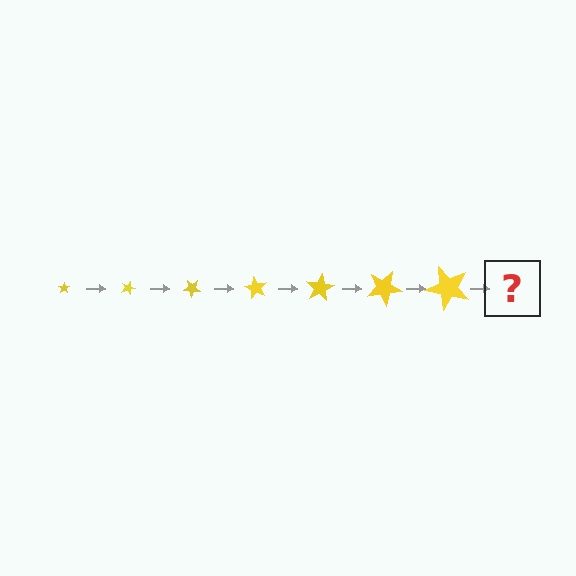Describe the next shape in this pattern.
It should be a star, larger than the previous one and rotated 140 degrees from the start.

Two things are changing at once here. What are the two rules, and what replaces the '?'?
The two rules are that the star grows larger each step and it rotates 20 degrees each step. The '?' should be a star, larger than the previous one and rotated 140 degrees from the start.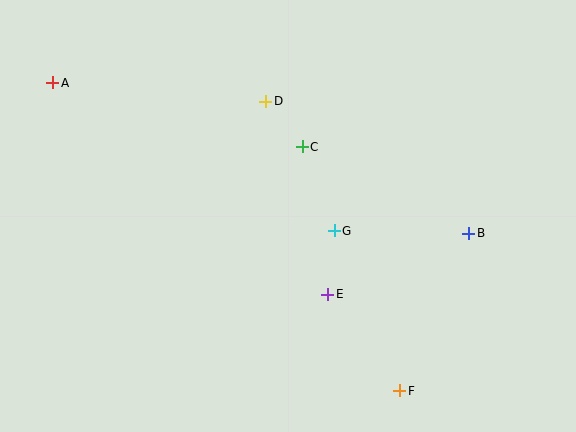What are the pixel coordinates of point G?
Point G is at (334, 231).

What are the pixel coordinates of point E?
Point E is at (328, 294).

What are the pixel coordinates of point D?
Point D is at (266, 101).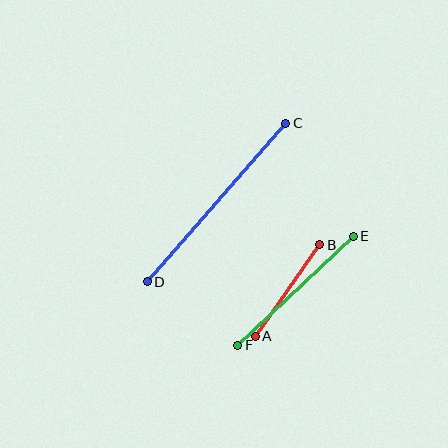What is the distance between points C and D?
The distance is approximately 210 pixels.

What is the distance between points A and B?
The distance is approximately 112 pixels.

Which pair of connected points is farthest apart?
Points C and D are farthest apart.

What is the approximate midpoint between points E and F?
The midpoint is at approximately (295, 291) pixels.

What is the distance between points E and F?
The distance is approximately 159 pixels.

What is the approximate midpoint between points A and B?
The midpoint is at approximately (288, 290) pixels.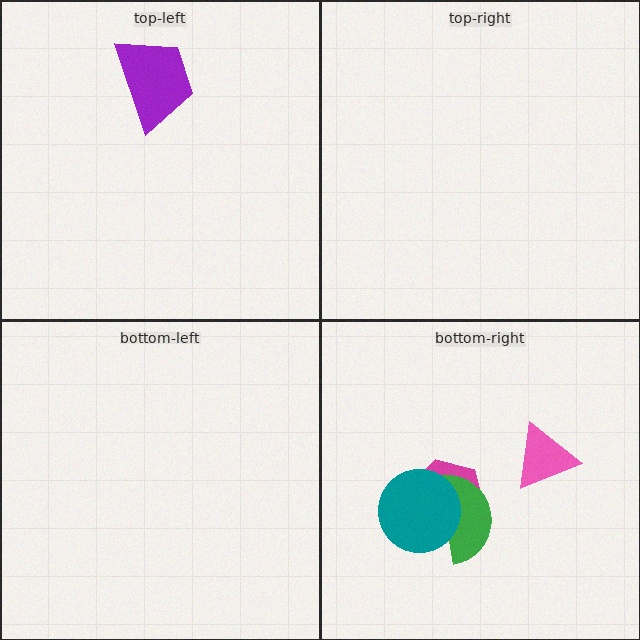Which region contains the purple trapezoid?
The top-left region.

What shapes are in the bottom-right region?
The magenta hexagon, the green semicircle, the pink triangle, the teal circle.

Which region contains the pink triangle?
The bottom-right region.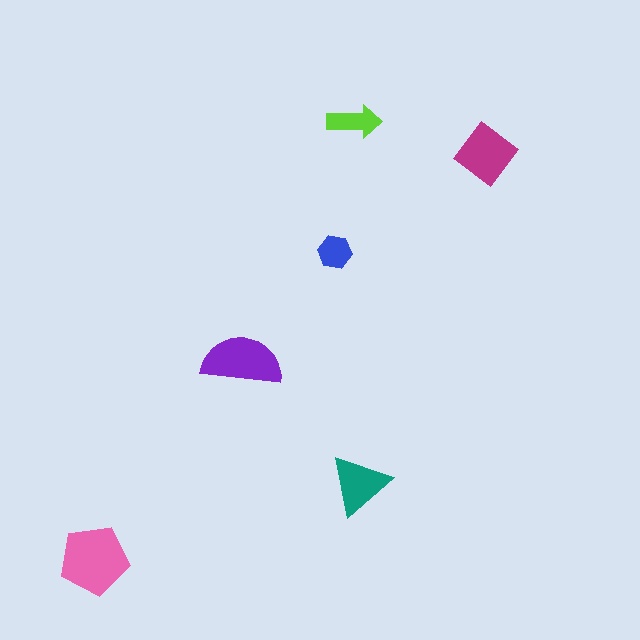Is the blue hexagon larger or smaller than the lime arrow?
Smaller.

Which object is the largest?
The pink pentagon.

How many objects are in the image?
There are 6 objects in the image.